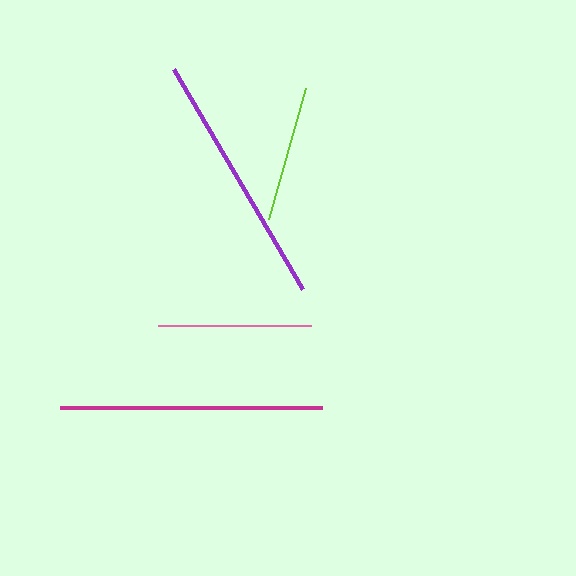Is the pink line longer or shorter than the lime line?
The pink line is longer than the lime line.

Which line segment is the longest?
The magenta line is the longest at approximately 263 pixels.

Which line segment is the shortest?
The lime line is the shortest at approximately 137 pixels.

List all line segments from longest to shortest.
From longest to shortest: magenta, purple, pink, lime.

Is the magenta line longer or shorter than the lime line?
The magenta line is longer than the lime line.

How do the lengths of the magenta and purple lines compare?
The magenta and purple lines are approximately the same length.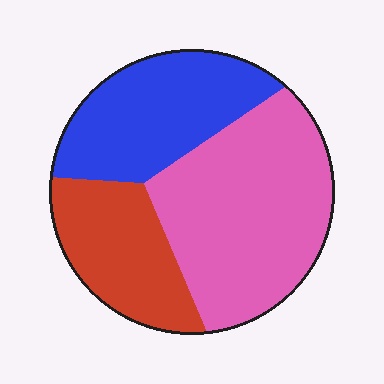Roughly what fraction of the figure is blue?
Blue covers about 30% of the figure.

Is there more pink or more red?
Pink.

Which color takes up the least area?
Red, at roughly 25%.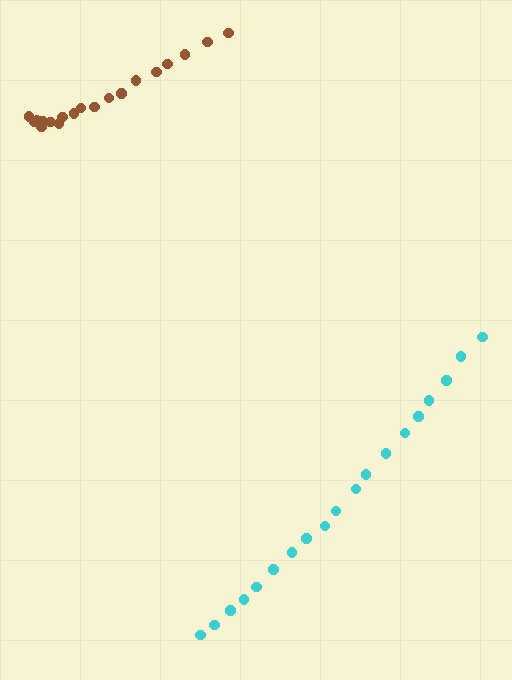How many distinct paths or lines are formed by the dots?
There are 2 distinct paths.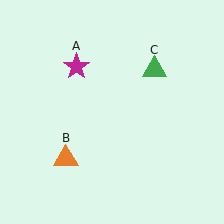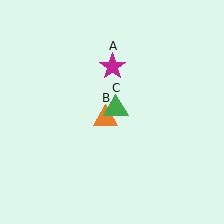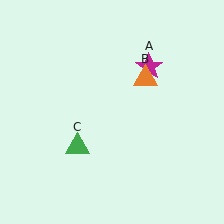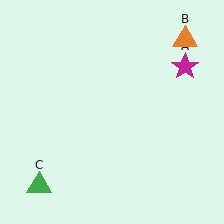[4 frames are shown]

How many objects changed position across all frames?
3 objects changed position: magenta star (object A), orange triangle (object B), green triangle (object C).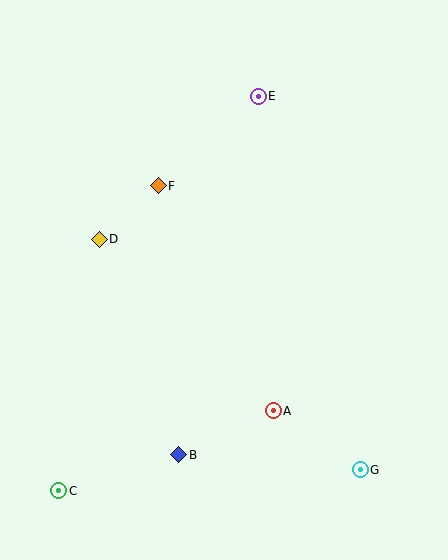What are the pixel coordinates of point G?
Point G is at (360, 470).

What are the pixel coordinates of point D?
Point D is at (99, 239).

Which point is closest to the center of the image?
Point F at (158, 186) is closest to the center.